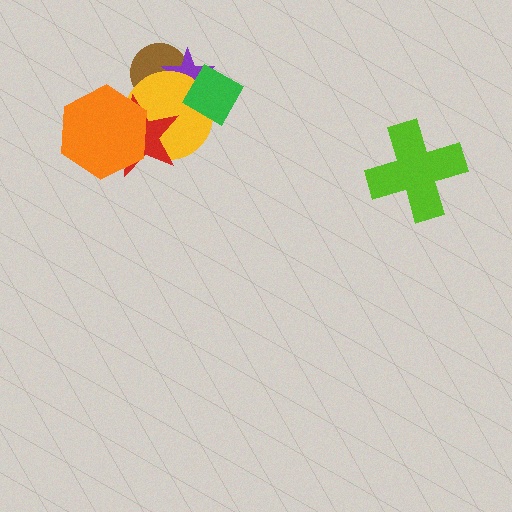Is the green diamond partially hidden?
No, no other shape covers it.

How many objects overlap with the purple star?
3 objects overlap with the purple star.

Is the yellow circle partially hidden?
Yes, it is partially covered by another shape.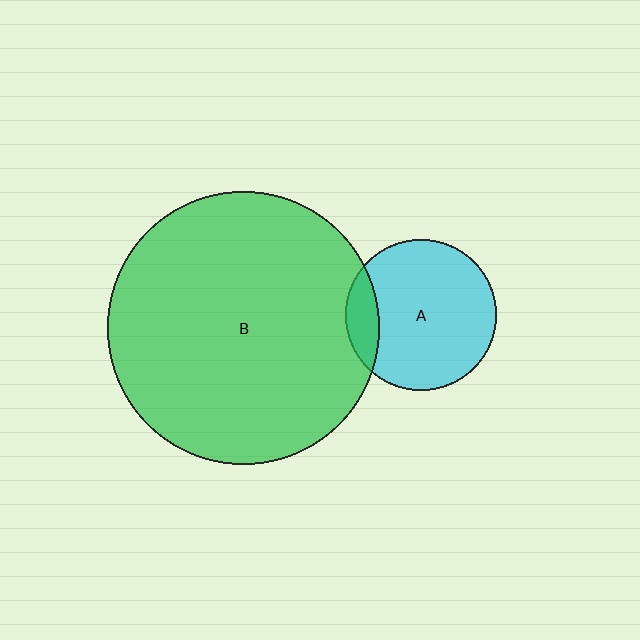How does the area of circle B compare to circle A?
Approximately 3.2 times.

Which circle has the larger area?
Circle B (green).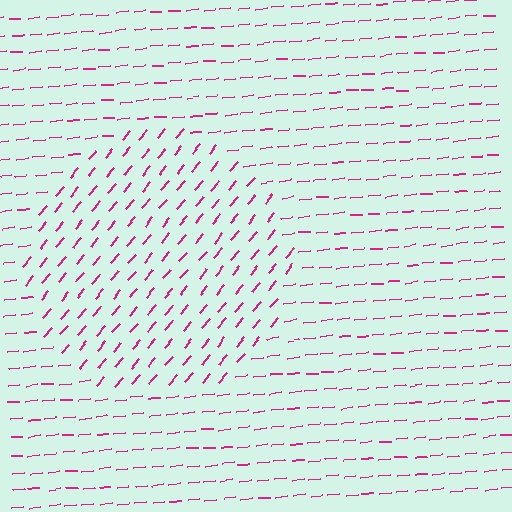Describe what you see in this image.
The image is filled with small magenta line segments. A circle region in the image has lines oriented differently from the surrounding lines, creating a visible texture boundary.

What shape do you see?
I see a circle.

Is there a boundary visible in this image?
Yes, there is a texture boundary formed by a change in line orientation.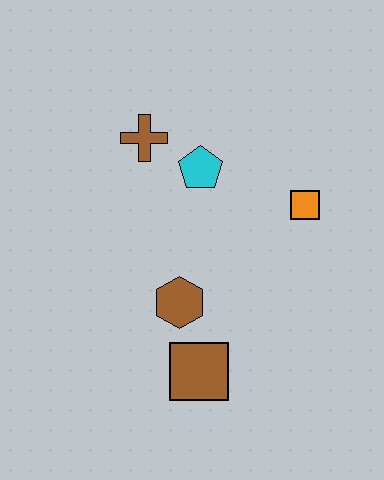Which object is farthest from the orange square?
The brown square is farthest from the orange square.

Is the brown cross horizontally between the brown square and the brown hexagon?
No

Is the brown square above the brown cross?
No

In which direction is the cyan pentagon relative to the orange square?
The cyan pentagon is to the left of the orange square.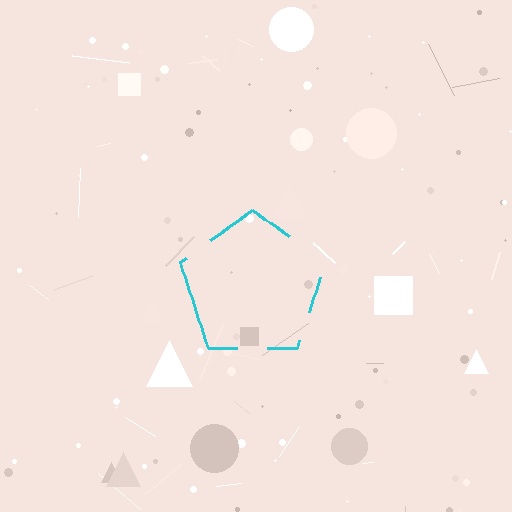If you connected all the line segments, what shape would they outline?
They would outline a pentagon.